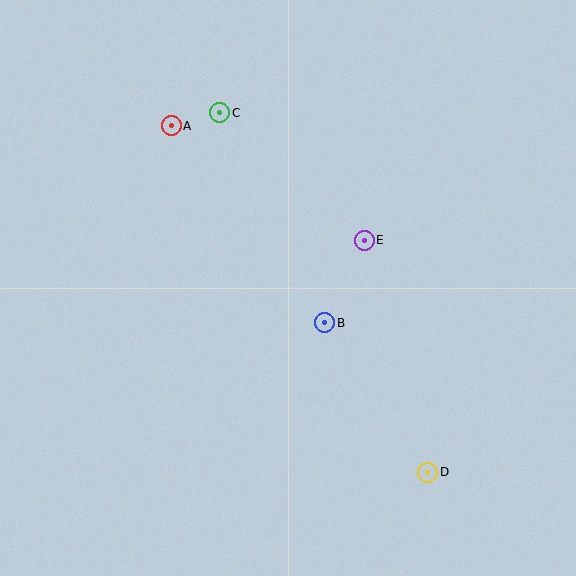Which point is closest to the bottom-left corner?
Point B is closest to the bottom-left corner.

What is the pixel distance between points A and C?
The distance between A and C is 50 pixels.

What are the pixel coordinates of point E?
Point E is at (364, 240).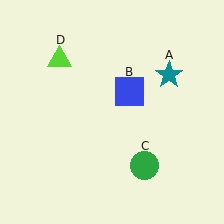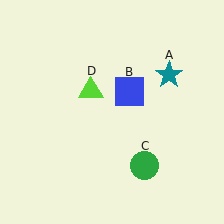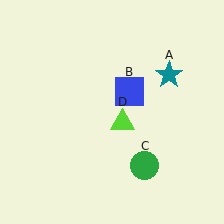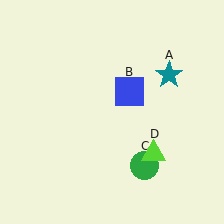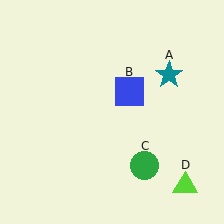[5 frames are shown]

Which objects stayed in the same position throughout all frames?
Teal star (object A) and blue square (object B) and green circle (object C) remained stationary.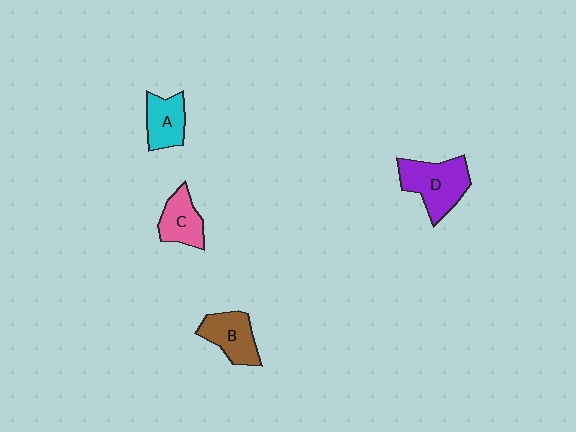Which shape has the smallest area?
Shape C (pink).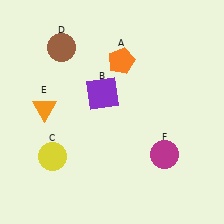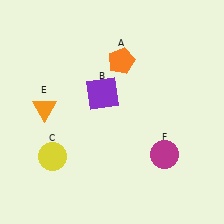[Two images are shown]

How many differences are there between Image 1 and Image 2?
There is 1 difference between the two images.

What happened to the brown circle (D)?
The brown circle (D) was removed in Image 2. It was in the top-left area of Image 1.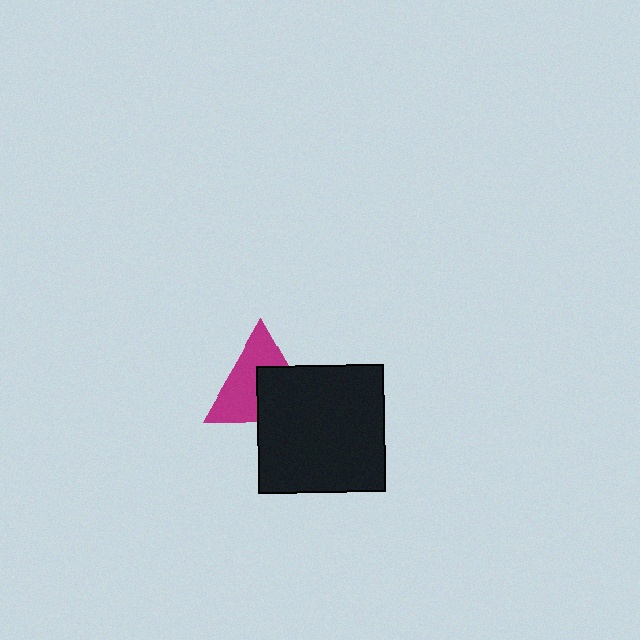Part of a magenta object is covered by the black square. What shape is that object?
It is a triangle.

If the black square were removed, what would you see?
You would see the complete magenta triangle.